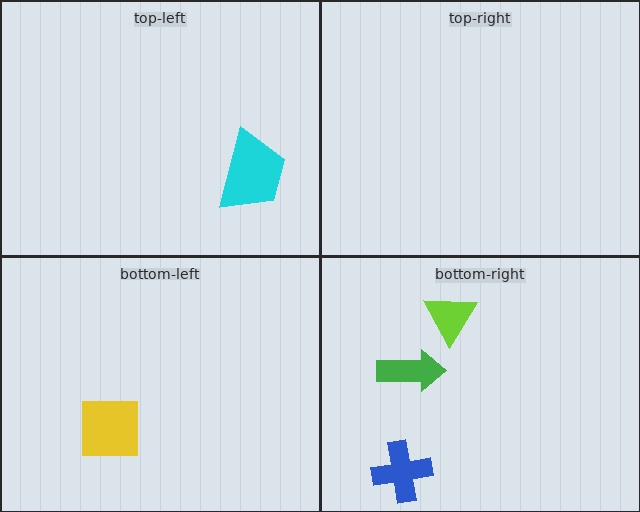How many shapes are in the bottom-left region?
1.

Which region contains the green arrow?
The bottom-right region.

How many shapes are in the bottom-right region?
3.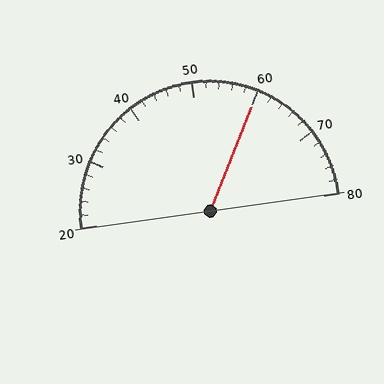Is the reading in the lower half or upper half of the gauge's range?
The reading is in the upper half of the range (20 to 80).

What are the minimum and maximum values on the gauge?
The gauge ranges from 20 to 80.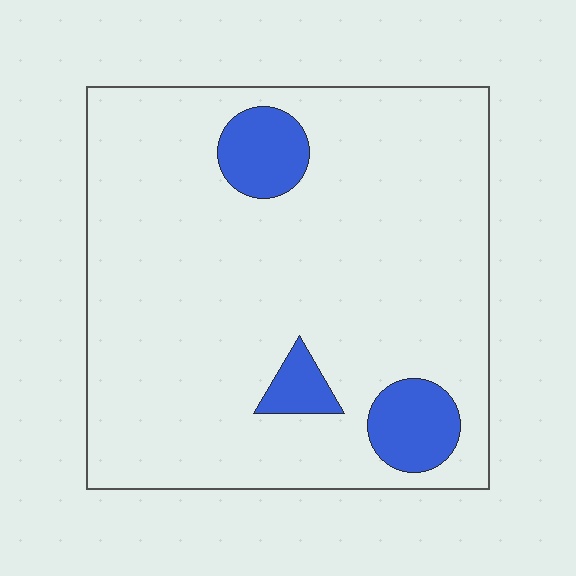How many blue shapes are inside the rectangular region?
3.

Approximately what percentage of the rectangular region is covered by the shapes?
Approximately 10%.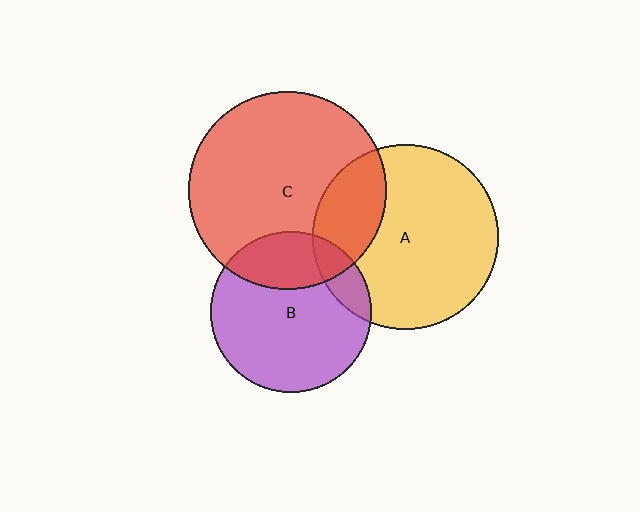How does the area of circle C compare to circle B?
Approximately 1.5 times.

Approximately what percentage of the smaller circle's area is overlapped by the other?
Approximately 25%.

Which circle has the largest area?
Circle C (red).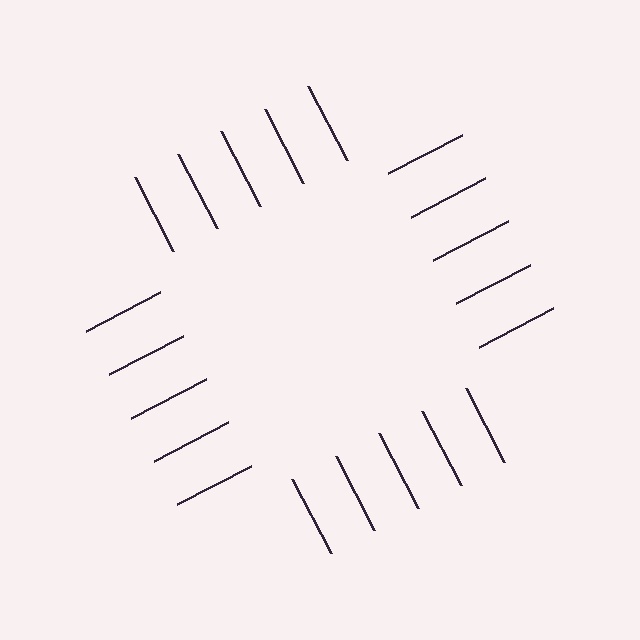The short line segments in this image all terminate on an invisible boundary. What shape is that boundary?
An illusory square — the line segments terminate on its edges but no continuous stroke is drawn.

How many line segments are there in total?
20 — 5 along each of the 4 edges.